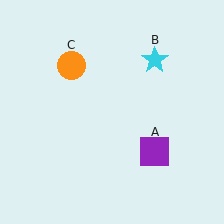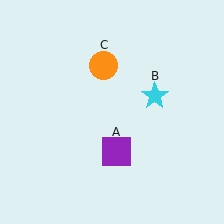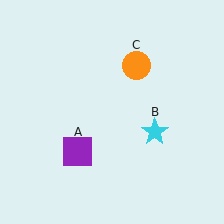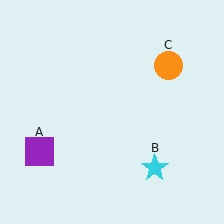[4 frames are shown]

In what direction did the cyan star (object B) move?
The cyan star (object B) moved down.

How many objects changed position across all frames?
3 objects changed position: purple square (object A), cyan star (object B), orange circle (object C).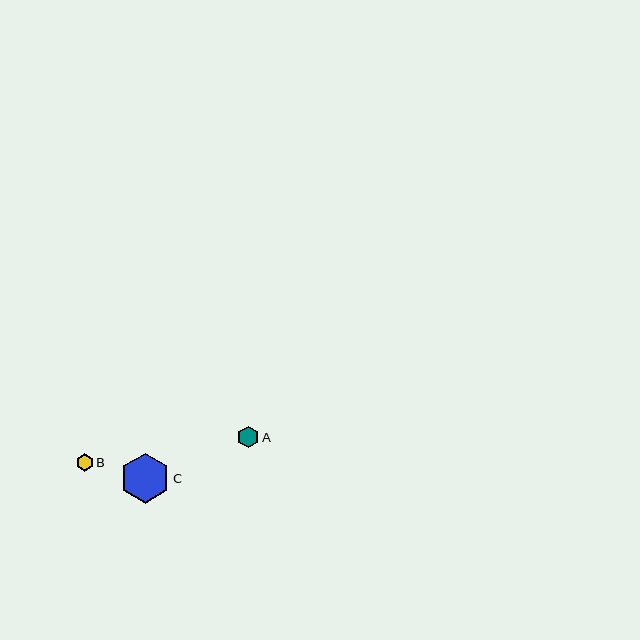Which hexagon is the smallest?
Hexagon B is the smallest with a size of approximately 17 pixels.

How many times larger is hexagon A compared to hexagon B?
Hexagon A is approximately 1.3 times the size of hexagon B.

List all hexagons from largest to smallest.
From largest to smallest: C, A, B.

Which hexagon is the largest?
Hexagon C is the largest with a size of approximately 50 pixels.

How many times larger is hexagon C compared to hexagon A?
Hexagon C is approximately 2.3 times the size of hexagon A.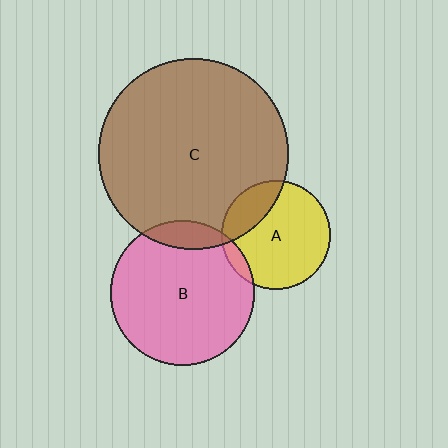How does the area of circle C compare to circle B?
Approximately 1.7 times.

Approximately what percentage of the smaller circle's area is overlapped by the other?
Approximately 20%.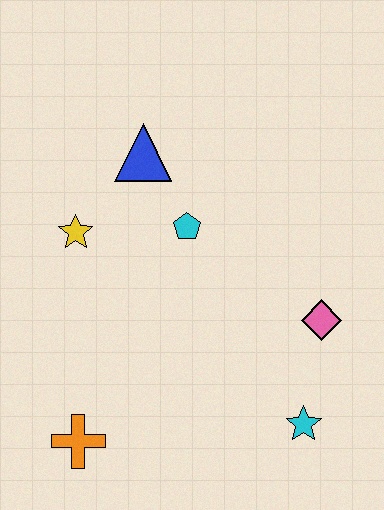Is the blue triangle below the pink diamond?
No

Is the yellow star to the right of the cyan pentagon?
No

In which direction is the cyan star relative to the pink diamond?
The cyan star is below the pink diamond.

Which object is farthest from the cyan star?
The blue triangle is farthest from the cyan star.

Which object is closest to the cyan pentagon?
The blue triangle is closest to the cyan pentagon.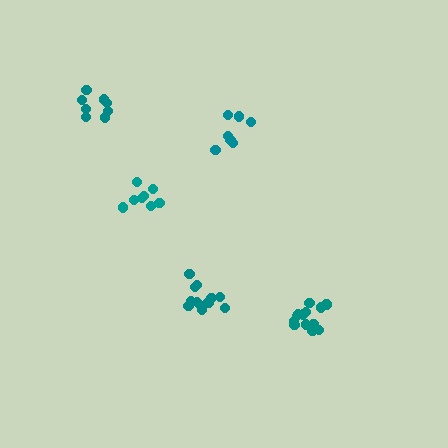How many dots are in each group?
Group 1: 13 dots, Group 2: 8 dots, Group 3: 8 dots, Group 4: 12 dots, Group 5: 8 dots (49 total).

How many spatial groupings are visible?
There are 5 spatial groupings.